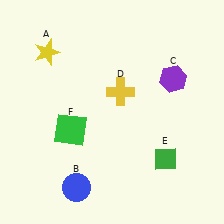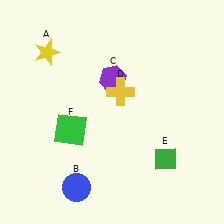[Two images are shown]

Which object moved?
The purple hexagon (C) moved left.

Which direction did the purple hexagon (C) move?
The purple hexagon (C) moved left.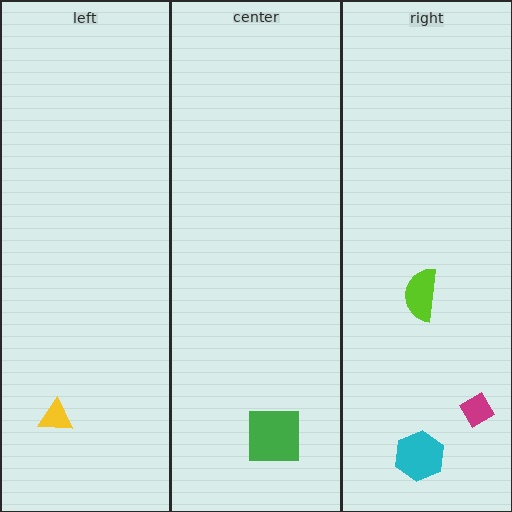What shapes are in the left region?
The yellow triangle.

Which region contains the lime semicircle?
The right region.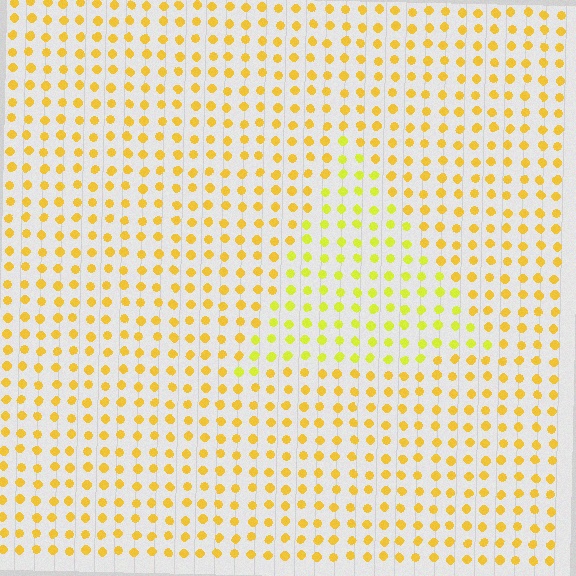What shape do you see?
I see a triangle.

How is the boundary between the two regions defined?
The boundary is defined purely by a slight shift in hue (about 23 degrees). Spacing, size, and orientation are identical on both sides.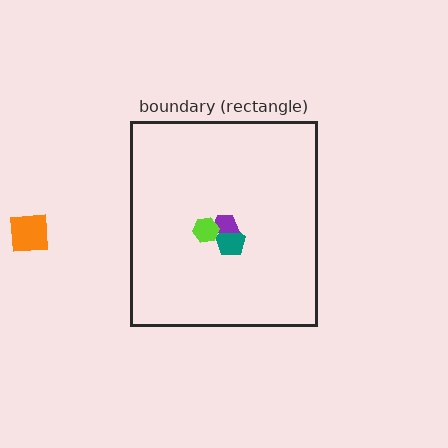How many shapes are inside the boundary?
3 inside, 1 outside.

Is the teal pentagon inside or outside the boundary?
Inside.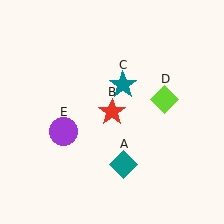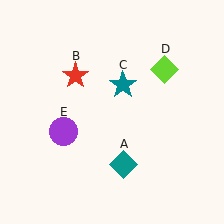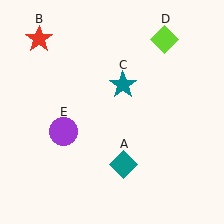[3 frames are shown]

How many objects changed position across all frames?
2 objects changed position: red star (object B), lime diamond (object D).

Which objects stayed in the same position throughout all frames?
Teal diamond (object A) and teal star (object C) and purple circle (object E) remained stationary.